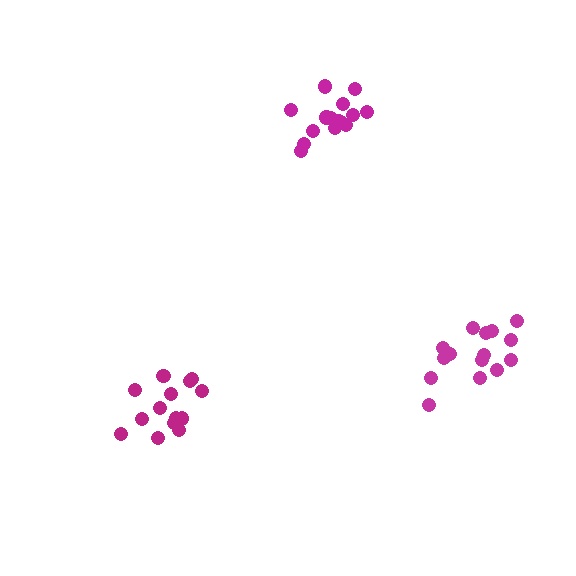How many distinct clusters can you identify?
There are 3 distinct clusters.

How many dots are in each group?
Group 1: 15 dots, Group 2: 15 dots, Group 3: 14 dots (44 total).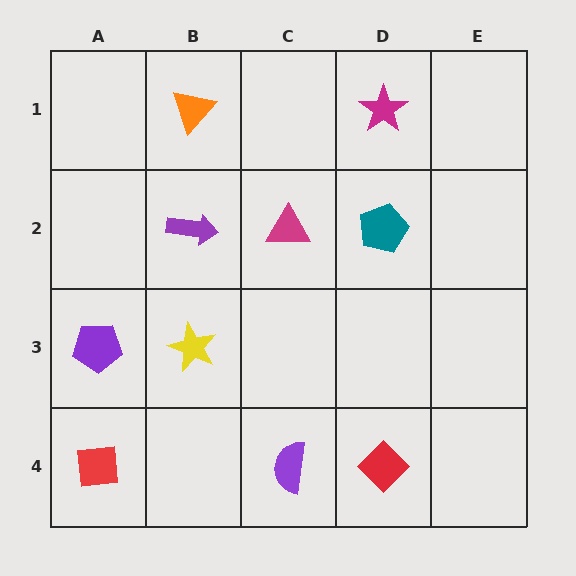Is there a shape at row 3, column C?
No, that cell is empty.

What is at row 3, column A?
A purple pentagon.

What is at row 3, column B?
A yellow star.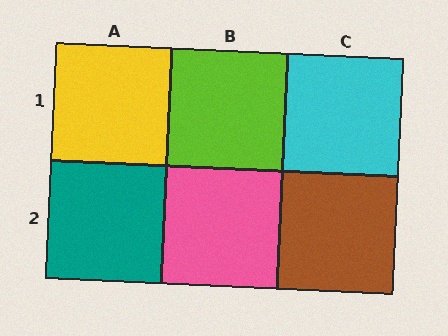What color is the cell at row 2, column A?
Teal.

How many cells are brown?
1 cell is brown.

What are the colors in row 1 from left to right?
Yellow, lime, cyan.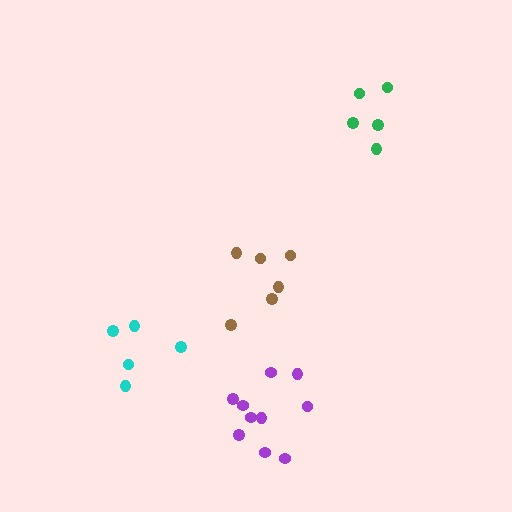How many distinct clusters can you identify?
There are 4 distinct clusters.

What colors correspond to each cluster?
The clusters are colored: green, brown, purple, cyan.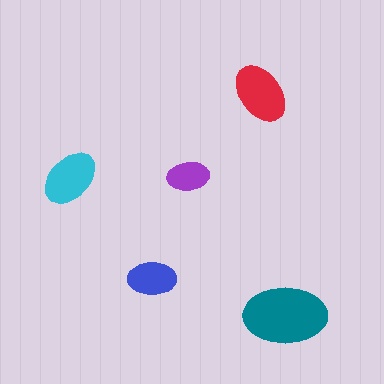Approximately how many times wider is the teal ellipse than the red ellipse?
About 1.5 times wider.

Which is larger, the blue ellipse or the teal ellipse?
The teal one.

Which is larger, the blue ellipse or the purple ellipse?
The blue one.